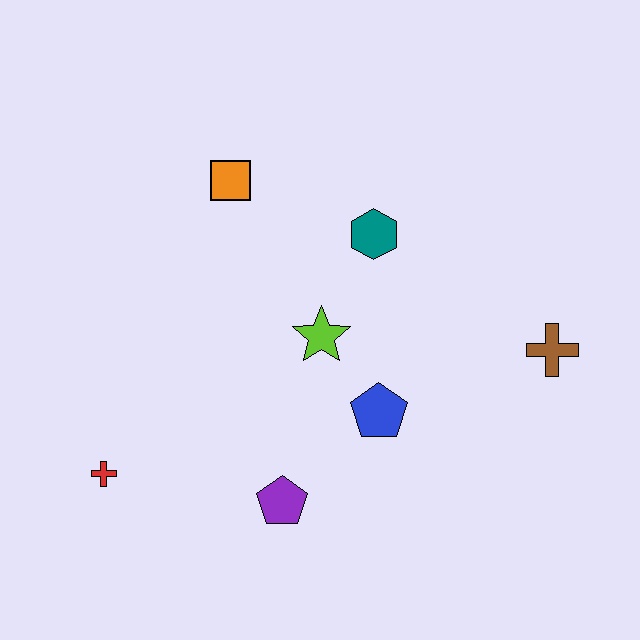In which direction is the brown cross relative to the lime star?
The brown cross is to the right of the lime star.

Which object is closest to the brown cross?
The blue pentagon is closest to the brown cross.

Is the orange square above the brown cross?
Yes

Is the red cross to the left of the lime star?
Yes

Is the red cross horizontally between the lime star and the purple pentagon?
No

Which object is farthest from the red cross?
The brown cross is farthest from the red cross.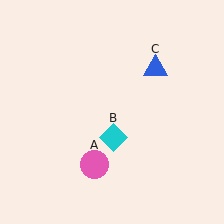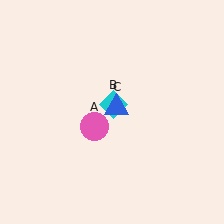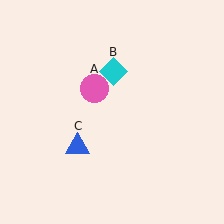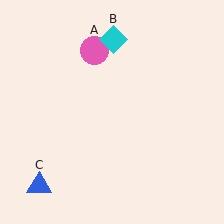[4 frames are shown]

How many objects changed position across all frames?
3 objects changed position: pink circle (object A), cyan diamond (object B), blue triangle (object C).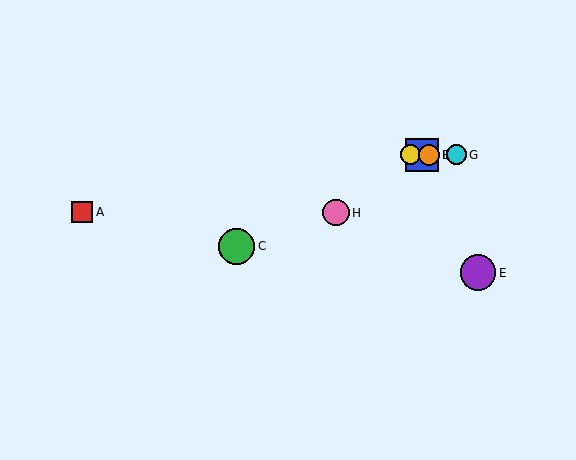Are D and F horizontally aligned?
Yes, both are at y≈155.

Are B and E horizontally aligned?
No, B is at y≈155 and E is at y≈273.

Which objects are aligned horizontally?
Objects B, D, F, G are aligned horizontally.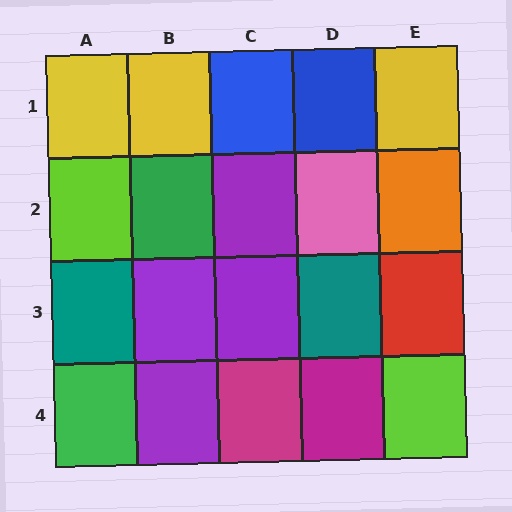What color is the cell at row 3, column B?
Purple.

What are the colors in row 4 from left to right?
Green, purple, magenta, magenta, lime.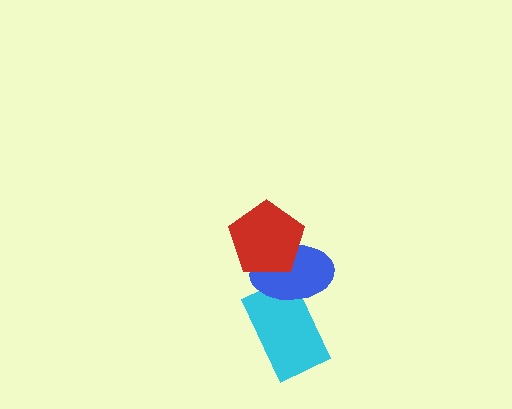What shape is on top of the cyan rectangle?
The blue ellipse is on top of the cyan rectangle.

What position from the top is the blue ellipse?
The blue ellipse is 2nd from the top.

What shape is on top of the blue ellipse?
The red pentagon is on top of the blue ellipse.